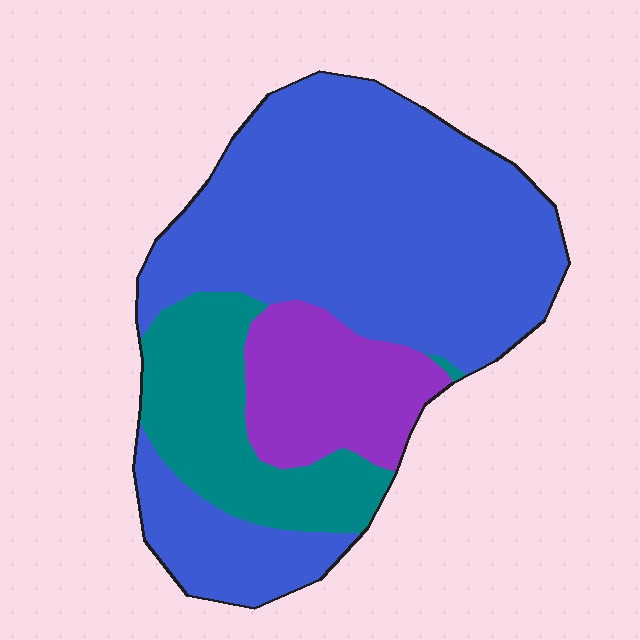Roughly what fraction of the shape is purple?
Purple takes up less than a sixth of the shape.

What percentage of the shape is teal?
Teal covers 20% of the shape.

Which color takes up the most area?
Blue, at roughly 65%.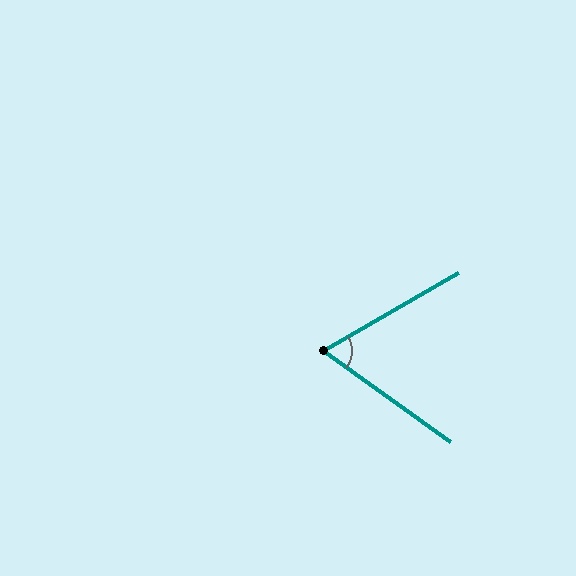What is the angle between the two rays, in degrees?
Approximately 66 degrees.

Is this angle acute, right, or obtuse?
It is acute.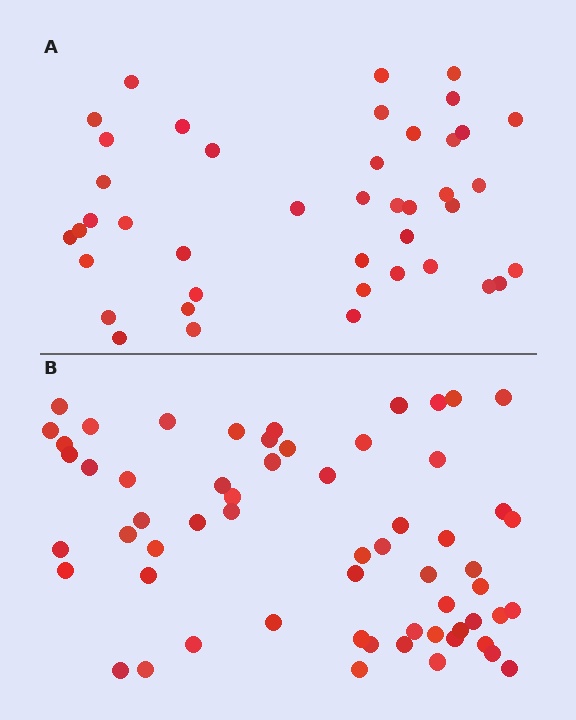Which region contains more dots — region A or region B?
Region B (the bottom region) has more dots.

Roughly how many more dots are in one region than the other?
Region B has approximately 20 more dots than region A.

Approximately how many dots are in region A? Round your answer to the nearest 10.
About 40 dots. (The exact count is 42, which rounds to 40.)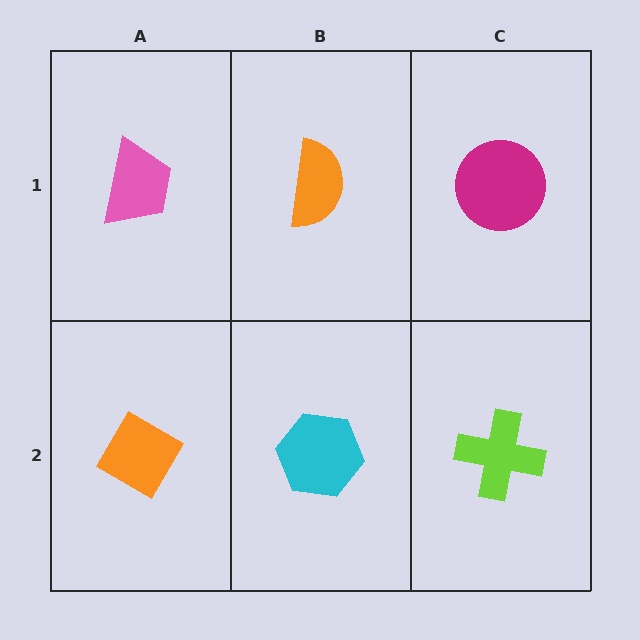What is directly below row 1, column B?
A cyan hexagon.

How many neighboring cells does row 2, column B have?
3.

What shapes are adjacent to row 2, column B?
An orange semicircle (row 1, column B), an orange diamond (row 2, column A), a lime cross (row 2, column C).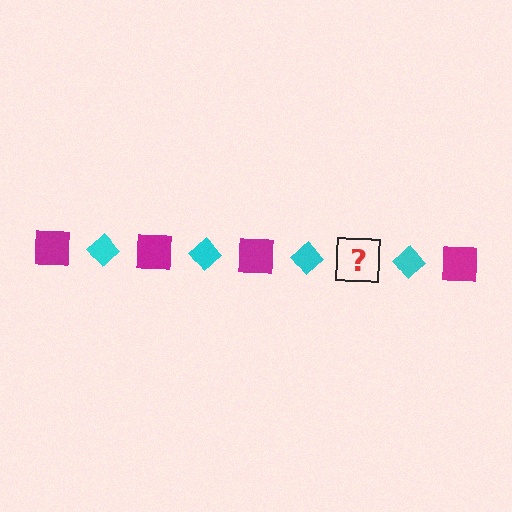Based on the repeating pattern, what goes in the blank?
The blank should be a magenta square.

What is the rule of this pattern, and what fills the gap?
The rule is that the pattern alternates between magenta square and cyan diamond. The gap should be filled with a magenta square.